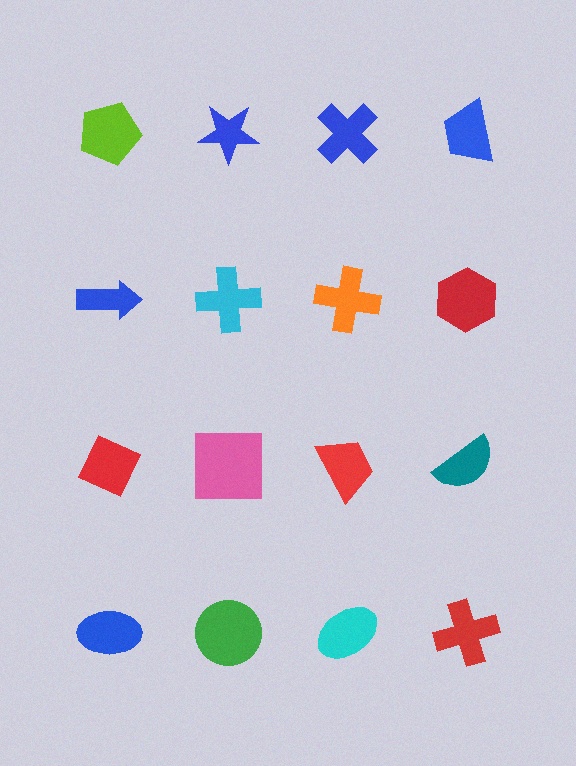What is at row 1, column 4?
A blue trapezoid.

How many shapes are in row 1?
4 shapes.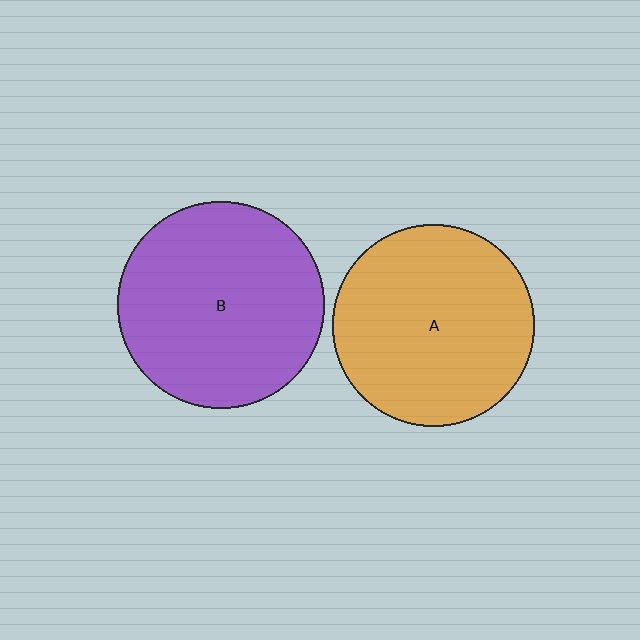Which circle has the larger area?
Circle B (purple).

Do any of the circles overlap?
No, none of the circles overlap.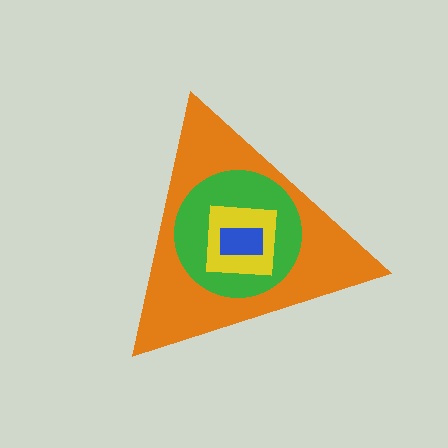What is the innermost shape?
The blue rectangle.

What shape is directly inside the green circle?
The yellow square.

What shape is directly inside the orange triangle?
The green circle.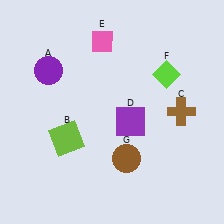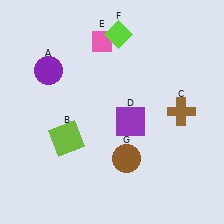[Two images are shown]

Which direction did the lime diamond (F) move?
The lime diamond (F) moved left.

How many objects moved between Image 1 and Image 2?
1 object moved between the two images.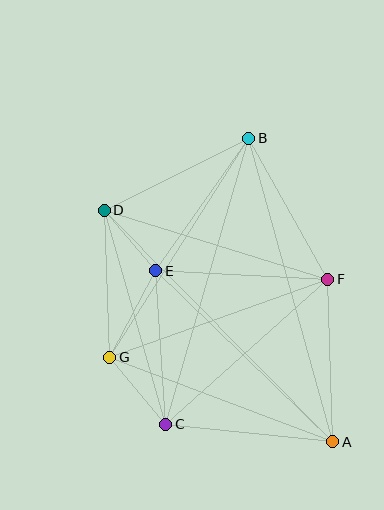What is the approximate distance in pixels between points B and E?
The distance between B and E is approximately 162 pixels.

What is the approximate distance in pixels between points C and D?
The distance between C and D is approximately 223 pixels.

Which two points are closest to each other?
Points D and E are closest to each other.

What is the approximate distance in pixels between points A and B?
The distance between A and B is approximately 315 pixels.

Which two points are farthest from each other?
Points A and D are farthest from each other.